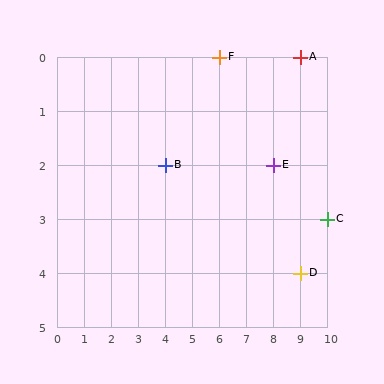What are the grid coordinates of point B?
Point B is at grid coordinates (4, 2).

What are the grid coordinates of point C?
Point C is at grid coordinates (10, 3).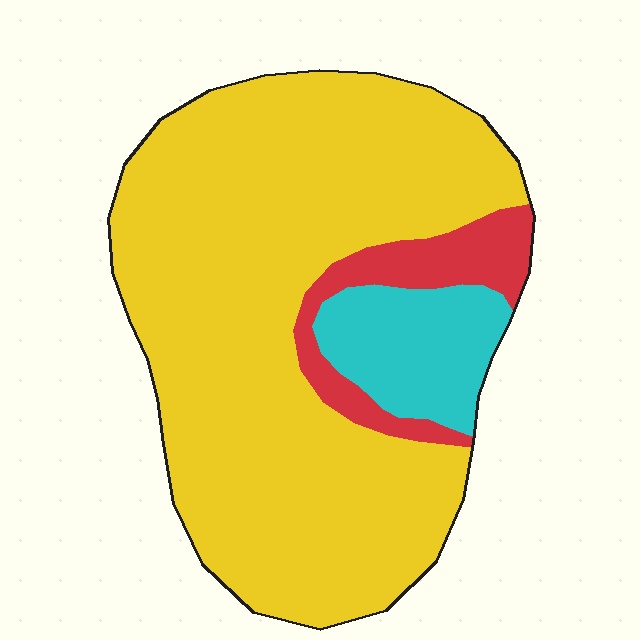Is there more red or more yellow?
Yellow.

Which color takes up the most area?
Yellow, at roughly 80%.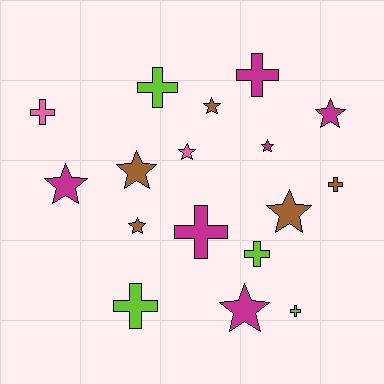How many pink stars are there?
There is 1 pink star.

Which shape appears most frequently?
Star, with 9 objects.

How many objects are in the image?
There are 17 objects.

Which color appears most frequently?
Magenta, with 6 objects.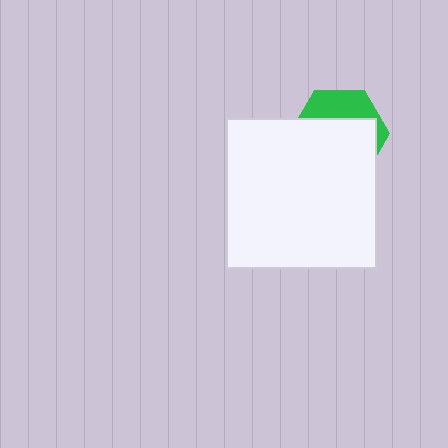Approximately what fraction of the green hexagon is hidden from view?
Roughly 68% of the green hexagon is hidden behind the white square.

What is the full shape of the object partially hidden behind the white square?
The partially hidden object is a green hexagon.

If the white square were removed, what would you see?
You would see the complete green hexagon.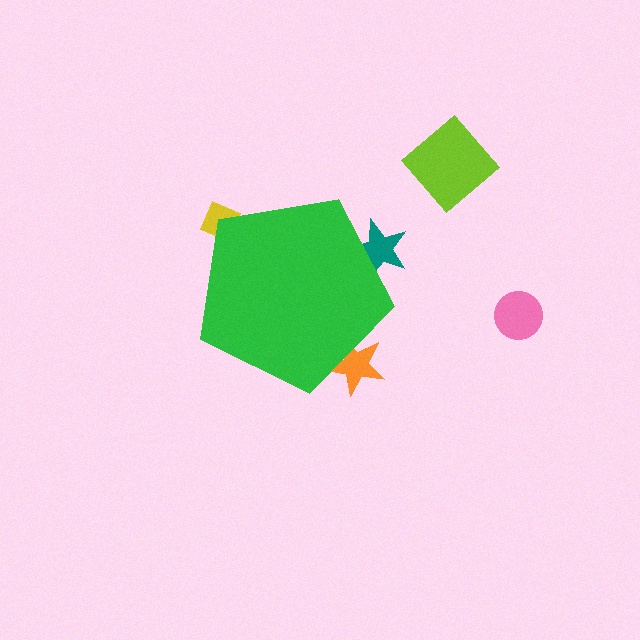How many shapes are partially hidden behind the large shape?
3 shapes are partially hidden.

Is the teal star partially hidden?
Yes, the teal star is partially hidden behind the green pentagon.